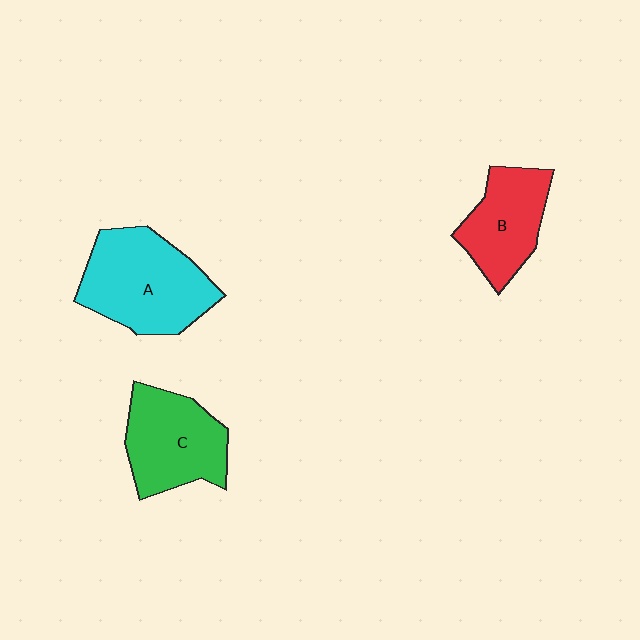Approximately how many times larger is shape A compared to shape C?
Approximately 1.2 times.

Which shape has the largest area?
Shape A (cyan).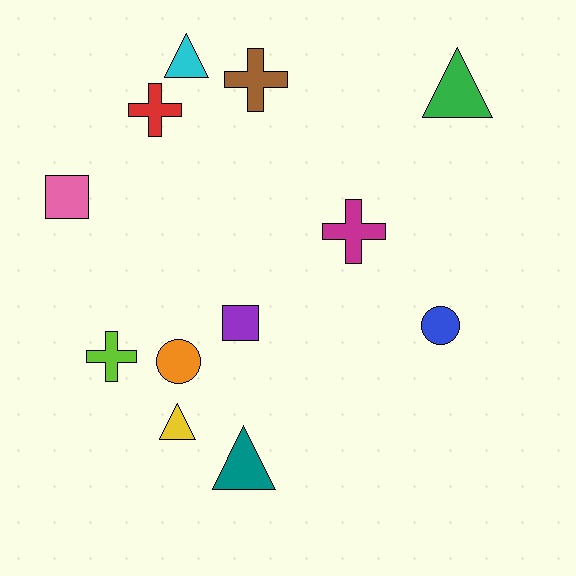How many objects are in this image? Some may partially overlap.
There are 12 objects.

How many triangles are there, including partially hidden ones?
There are 4 triangles.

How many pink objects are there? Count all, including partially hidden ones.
There is 1 pink object.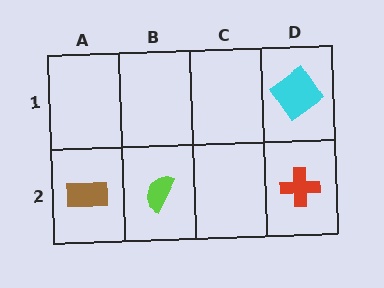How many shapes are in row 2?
3 shapes.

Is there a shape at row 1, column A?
No, that cell is empty.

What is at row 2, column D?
A red cross.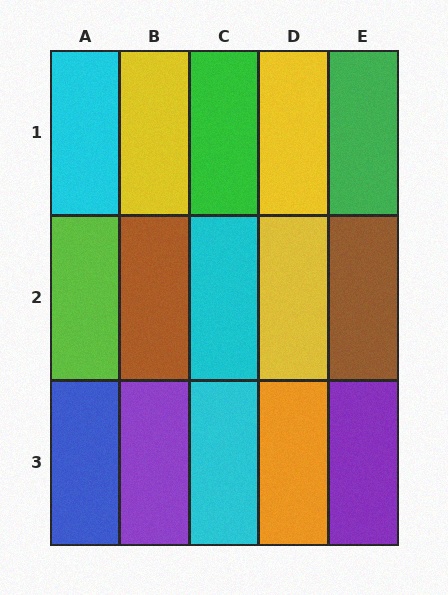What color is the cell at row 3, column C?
Cyan.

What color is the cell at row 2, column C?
Cyan.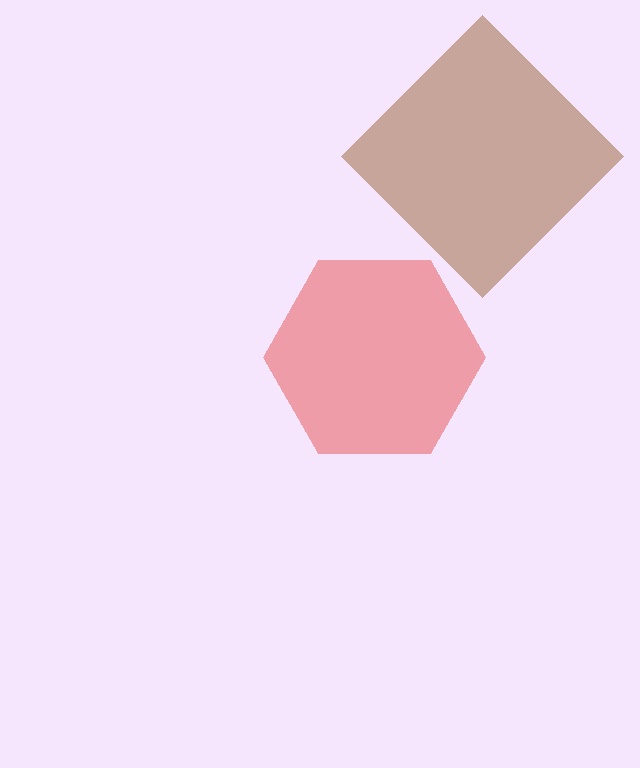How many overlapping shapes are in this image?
There are 2 overlapping shapes in the image.